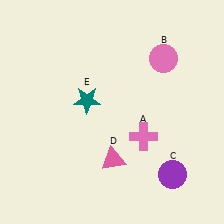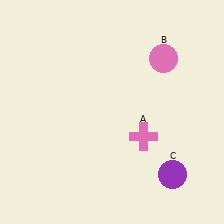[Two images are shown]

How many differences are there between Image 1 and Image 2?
There are 2 differences between the two images.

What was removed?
The teal star (E), the pink triangle (D) were removed in Image 2.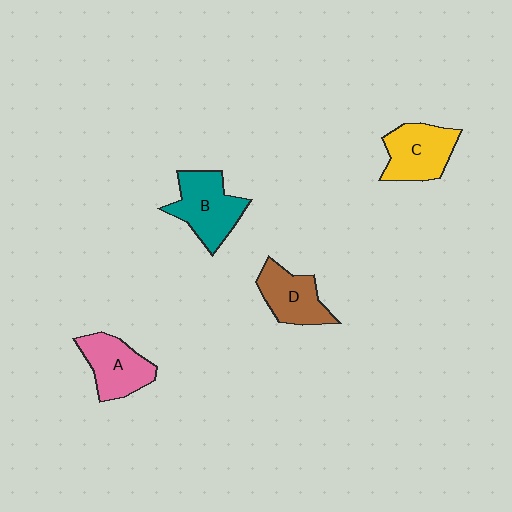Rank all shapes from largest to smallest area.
From largest to smallest: B (teal), C (yellow), A (pink), D (brown).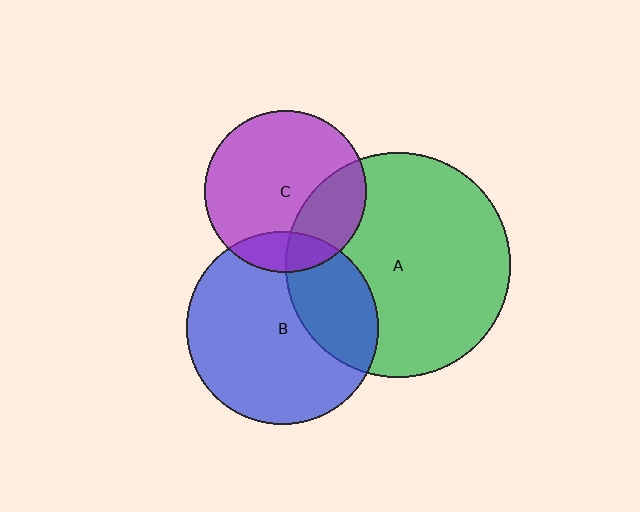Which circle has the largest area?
Circle A (green).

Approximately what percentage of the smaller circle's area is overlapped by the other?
Approximately 30%.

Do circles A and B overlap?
Yes.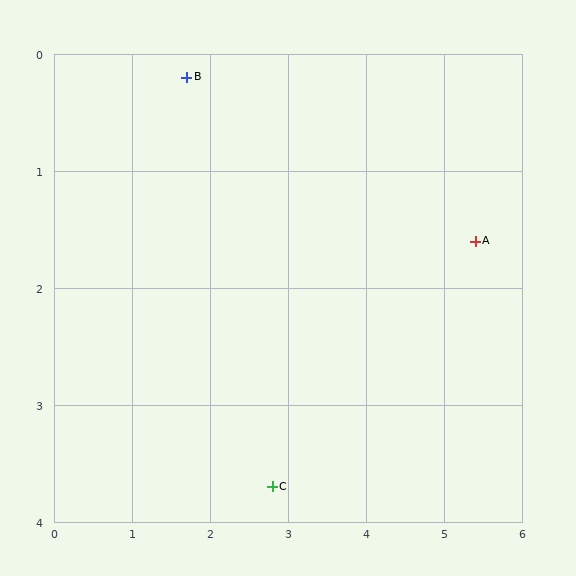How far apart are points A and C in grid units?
Points A and C are about 3.3 grid units apart.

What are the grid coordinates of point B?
Point B is at approximately (1.7, 0.2).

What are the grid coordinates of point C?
Point C is at approximately (2.8, 3.7).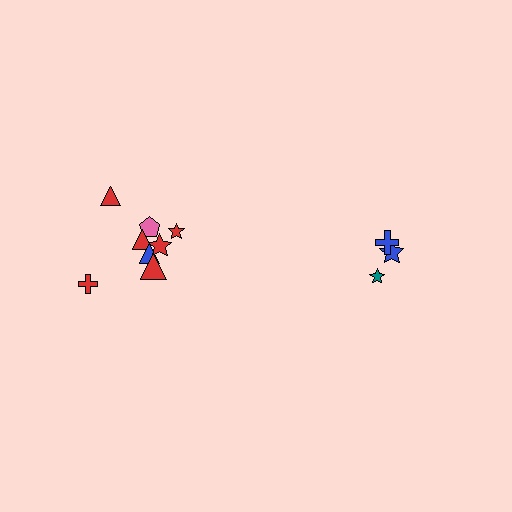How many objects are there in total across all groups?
There are 11 objects.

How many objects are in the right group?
There are 3 objects.